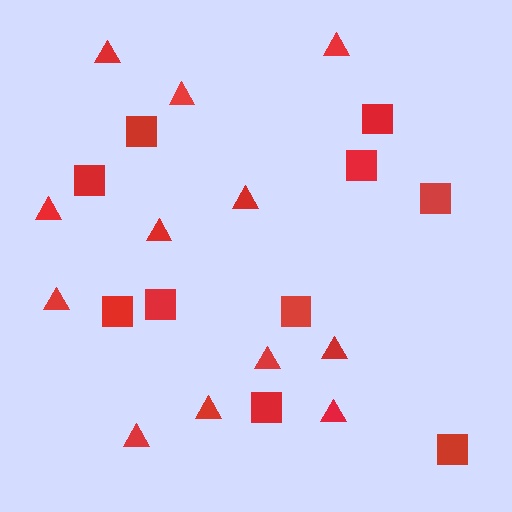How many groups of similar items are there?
There are 2 groups: one group of squares (10) and one group of triangles (12).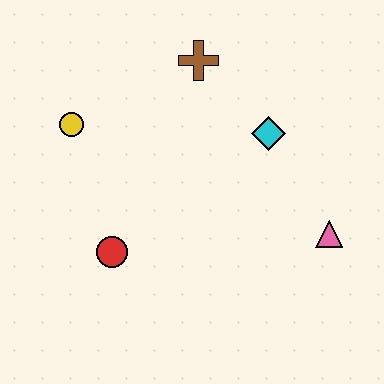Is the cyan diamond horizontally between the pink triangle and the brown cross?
Yes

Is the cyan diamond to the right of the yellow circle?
Yes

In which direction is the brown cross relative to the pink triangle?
The brown cross is above the pink triangle.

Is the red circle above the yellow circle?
No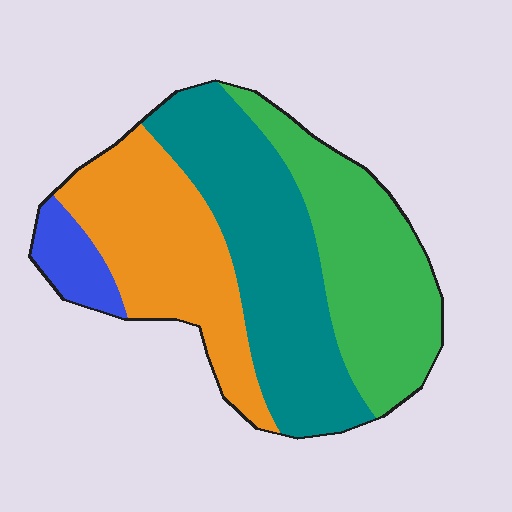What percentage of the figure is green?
Green takes up between a sixth and a third of the figure.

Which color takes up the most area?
Teal, at roughly 35%.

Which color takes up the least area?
Blue, at roughly 5%.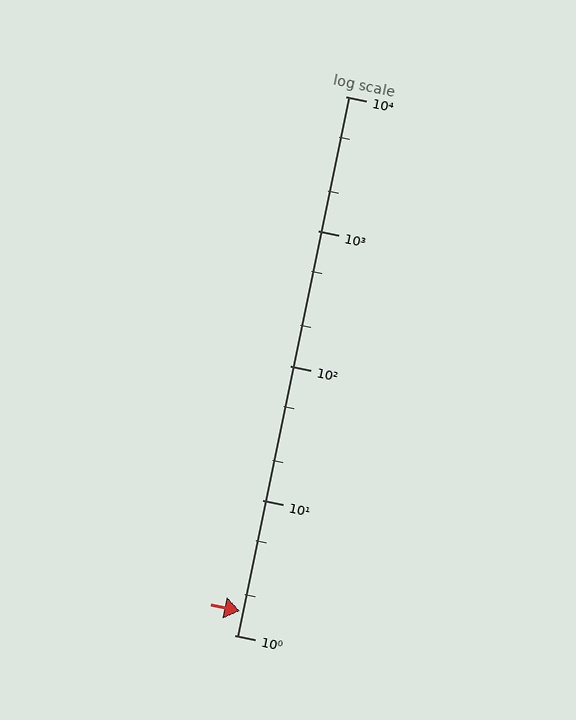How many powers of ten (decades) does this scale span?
The scale spans 4 decades, from 1 to 10000.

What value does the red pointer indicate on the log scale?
The pointer indicates approximately 1.5.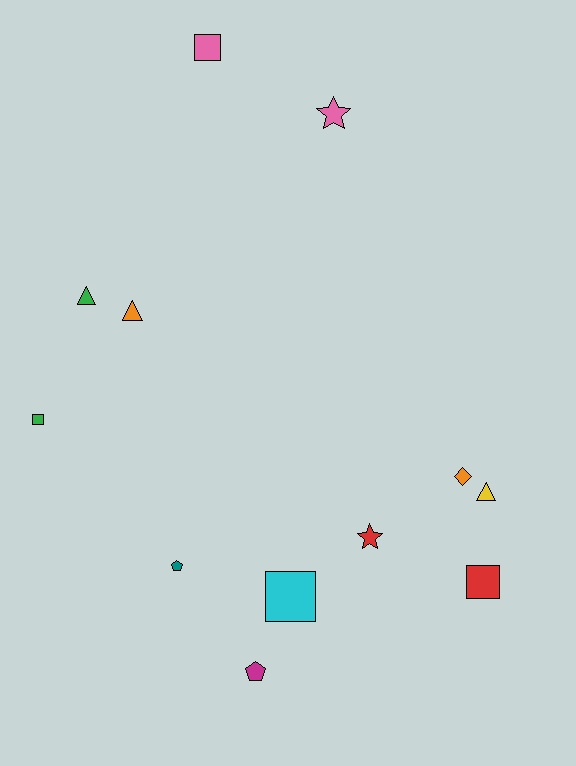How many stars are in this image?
There are 2 stars.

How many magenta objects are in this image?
There is 1 magenta object.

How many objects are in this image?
There are 12 objects.